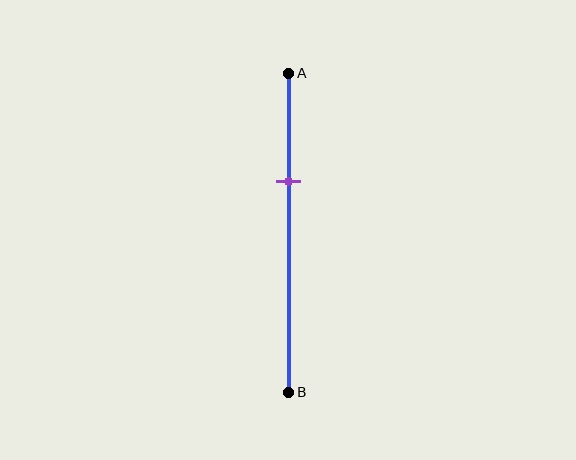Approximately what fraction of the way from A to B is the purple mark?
The purple mark is approximately 35% of the way from A to B.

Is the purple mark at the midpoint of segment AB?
No, the mark is at about 35% from A, not at the 50% midpoint.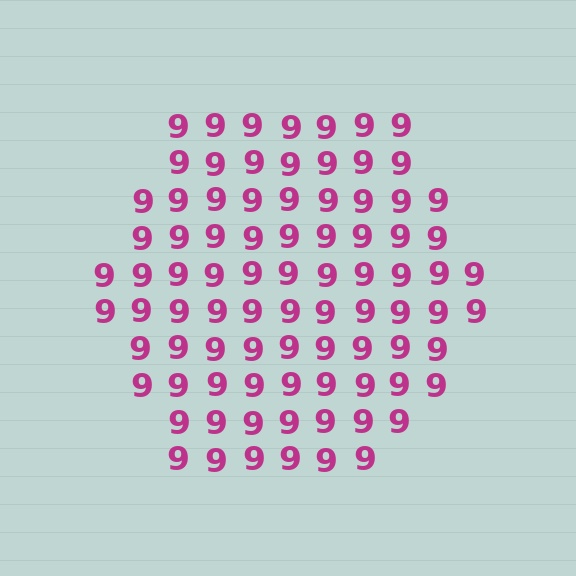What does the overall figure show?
The overall figure shows a hexagon.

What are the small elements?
The small elements are digit 9's.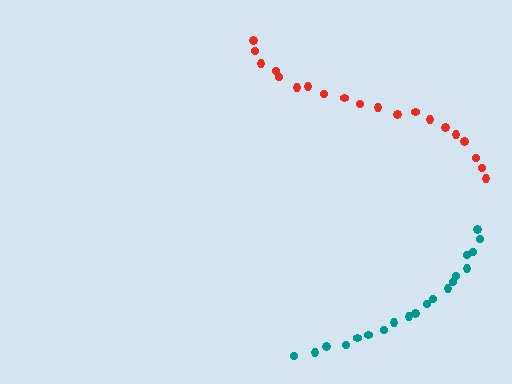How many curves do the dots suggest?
There are 2 distinct paths.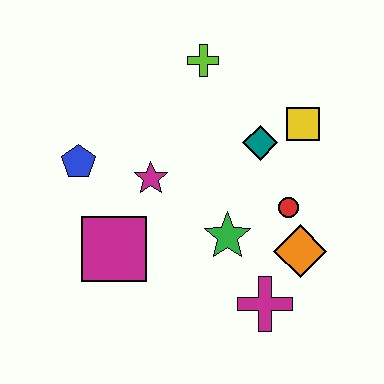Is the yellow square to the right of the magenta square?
Yes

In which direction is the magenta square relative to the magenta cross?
The magenta square is to the left of the magenta cross.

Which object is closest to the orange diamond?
The red circle is closest to the orange diamond.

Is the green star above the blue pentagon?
No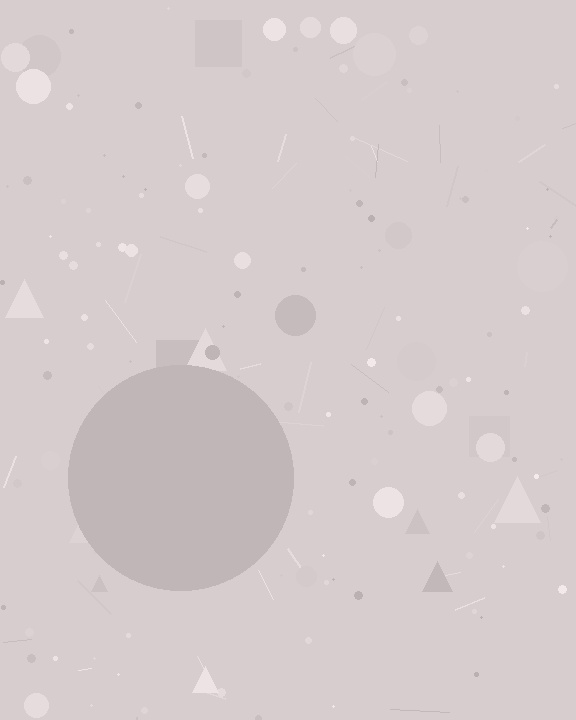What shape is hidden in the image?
A circle is hidden in the image.